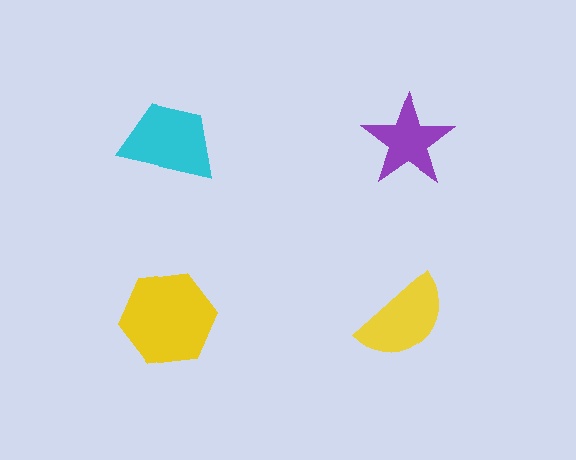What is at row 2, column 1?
A yellow hexagon.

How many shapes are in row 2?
2 shapes.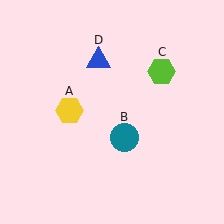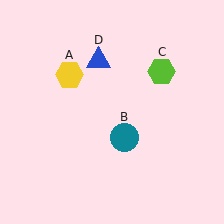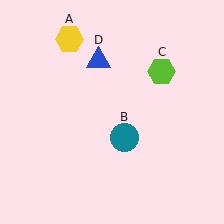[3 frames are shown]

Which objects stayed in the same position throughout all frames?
Teal circle (object B) and lime hexagon (object C) and blue triangle (object D) remained stationary.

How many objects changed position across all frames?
1 object changed position: yellow hexagon (object A).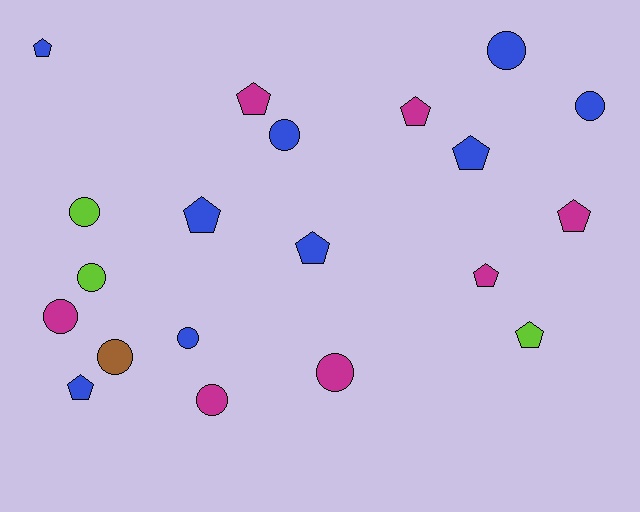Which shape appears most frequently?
Circle, with 10 objects.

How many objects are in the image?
There are 20 objects.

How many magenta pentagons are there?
There are 4 magenta pentagons.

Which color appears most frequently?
Blue, with 9 objects.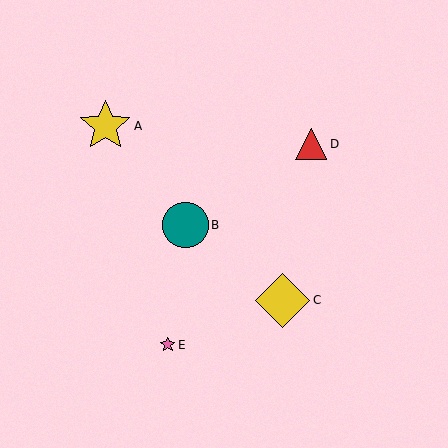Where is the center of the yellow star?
The center of the yellow star is at (105, 126).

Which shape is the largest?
The yellow diamond (labeled C) is the largest.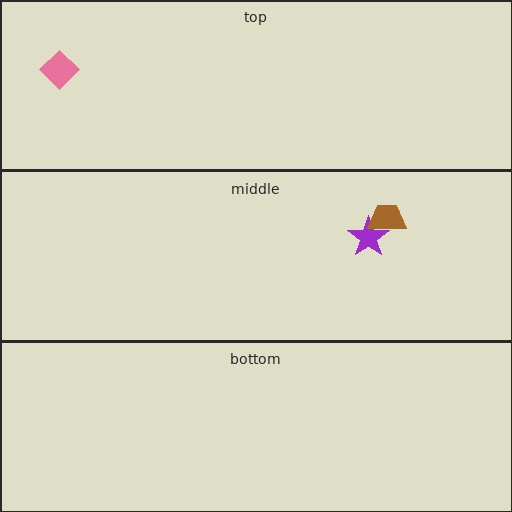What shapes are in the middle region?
The purple star, the brown trapezoid.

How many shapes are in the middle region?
2.